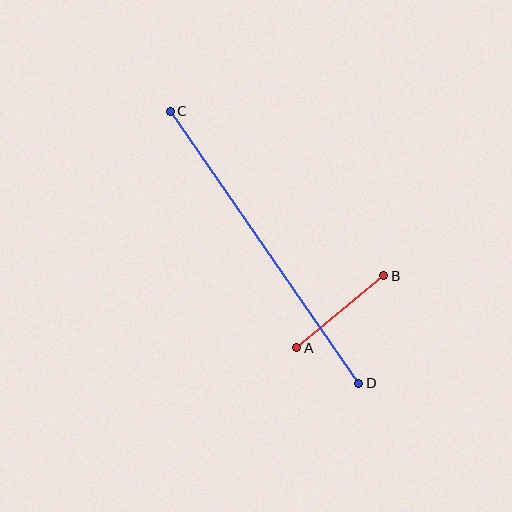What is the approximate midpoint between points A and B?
The midpoint is at approximately (340, 312) pixels.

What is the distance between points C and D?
The distance is approximately 331 pixels.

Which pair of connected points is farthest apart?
Points C and D are farthest apart.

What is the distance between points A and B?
The distance is approximately 113 pixels.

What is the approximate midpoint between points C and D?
The midpoint is at approximately (264, 247) pixels.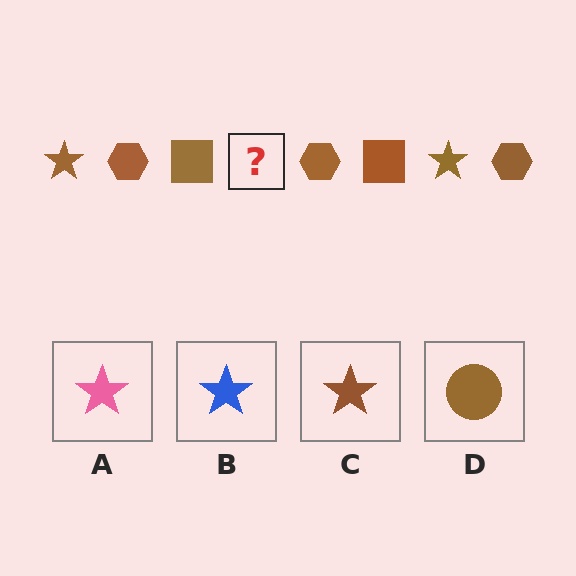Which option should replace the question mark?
Option C.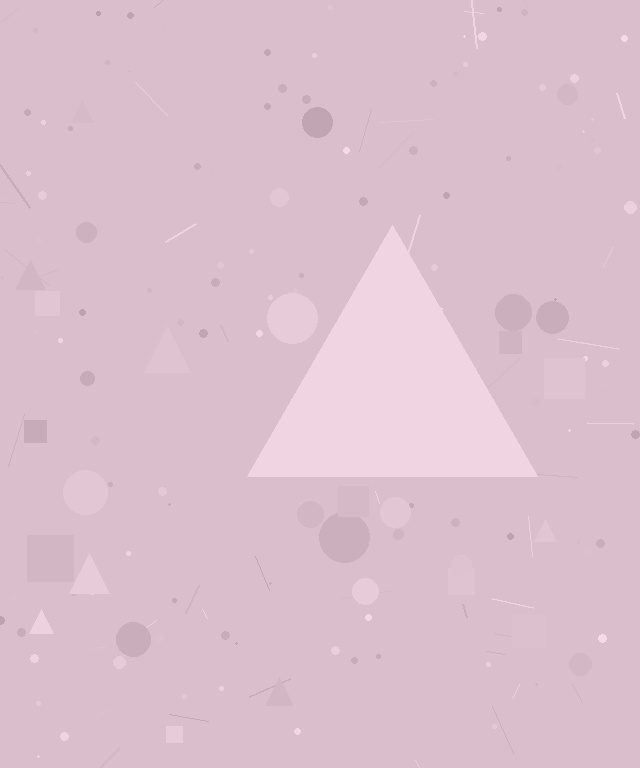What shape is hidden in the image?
A triangle is hidden in the image.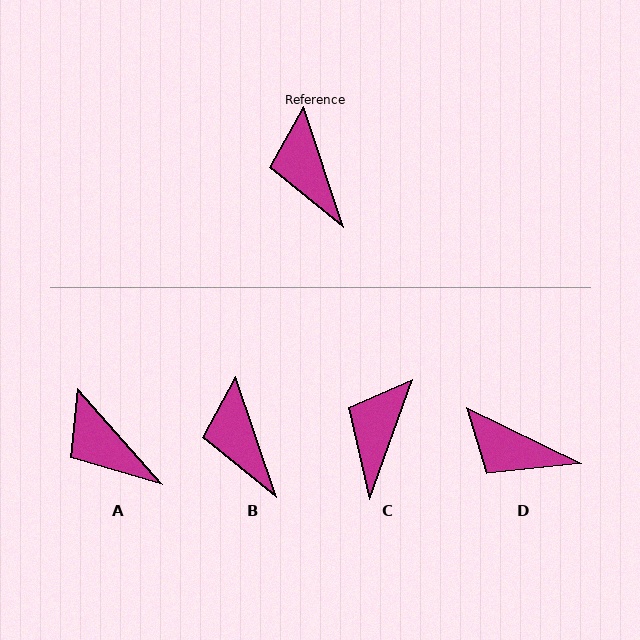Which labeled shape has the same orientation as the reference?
B.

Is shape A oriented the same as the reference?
No, it is off by about 23 degrees.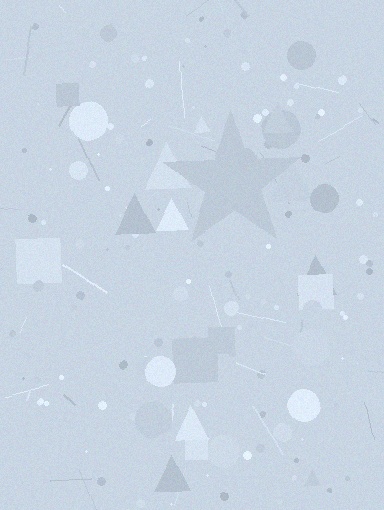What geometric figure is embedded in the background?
A star is embedded in the background.